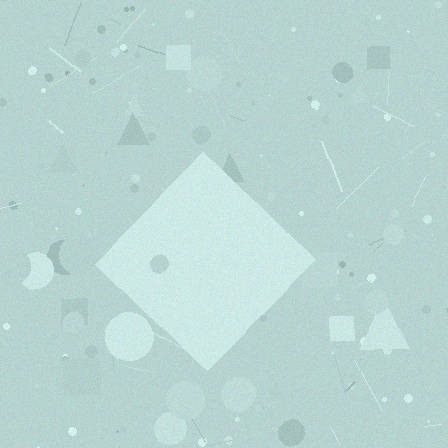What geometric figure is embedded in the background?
A diamond is embedded in the background.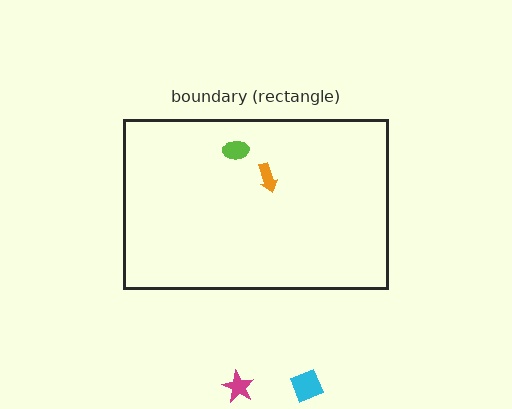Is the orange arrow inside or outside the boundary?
Inside.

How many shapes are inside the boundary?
2 inside, 2 outside.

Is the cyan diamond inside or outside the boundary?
Outside.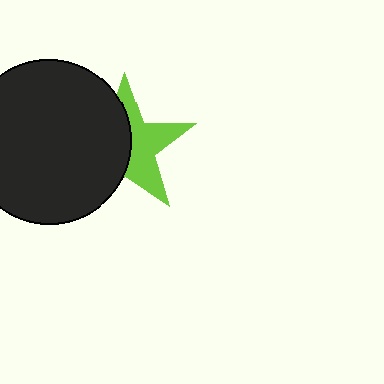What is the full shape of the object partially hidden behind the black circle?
The partially hidden object is a lime star.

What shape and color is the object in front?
The object in front is a black circle.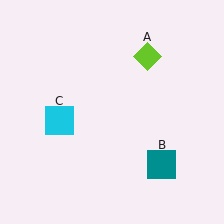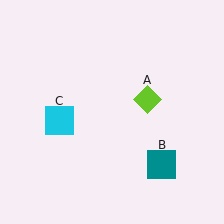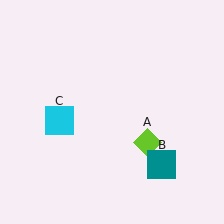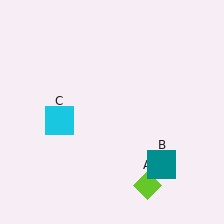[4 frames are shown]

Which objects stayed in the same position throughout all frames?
Teal square (object B) and cyan square (object C) remained stationary.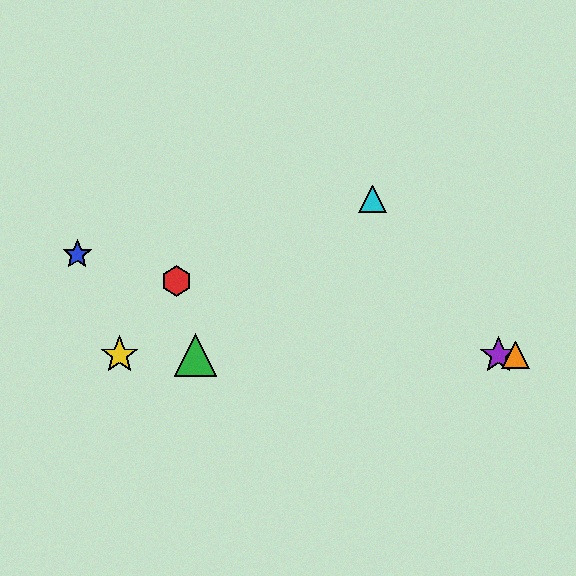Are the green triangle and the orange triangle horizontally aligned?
Yes, both are at y≈355.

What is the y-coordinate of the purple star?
The purple star is at y≈355.